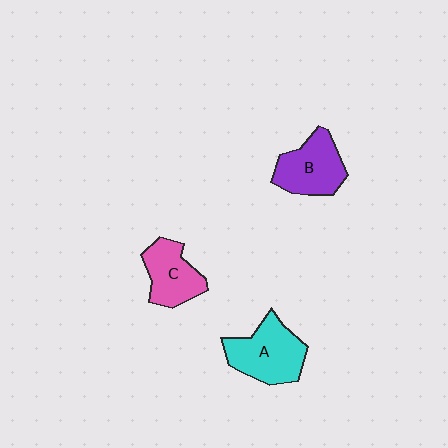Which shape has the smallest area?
Shape C (pink).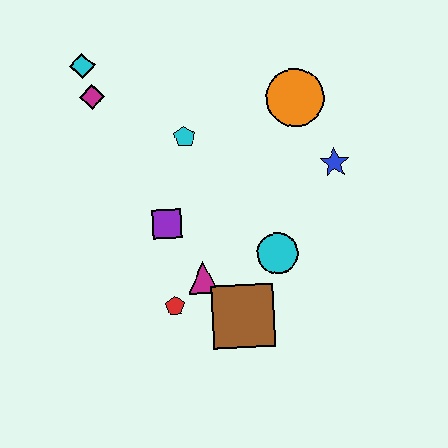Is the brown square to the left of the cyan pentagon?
No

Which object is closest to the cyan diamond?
The magenta diamond is closest to the cyan diamond.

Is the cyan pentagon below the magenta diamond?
Yes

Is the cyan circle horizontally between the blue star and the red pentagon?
Yes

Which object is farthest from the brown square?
The cyan diamond is farthest from the brown square.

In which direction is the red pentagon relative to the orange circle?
The red pentagon is below the orange circle.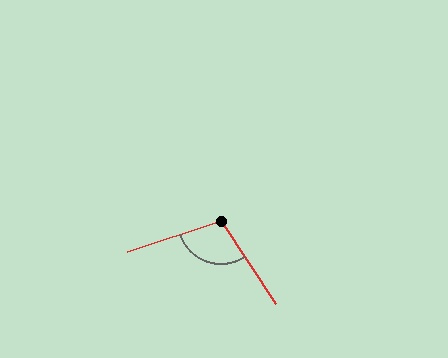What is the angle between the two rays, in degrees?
Approximately 105 degrees.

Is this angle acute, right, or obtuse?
It is obtuse.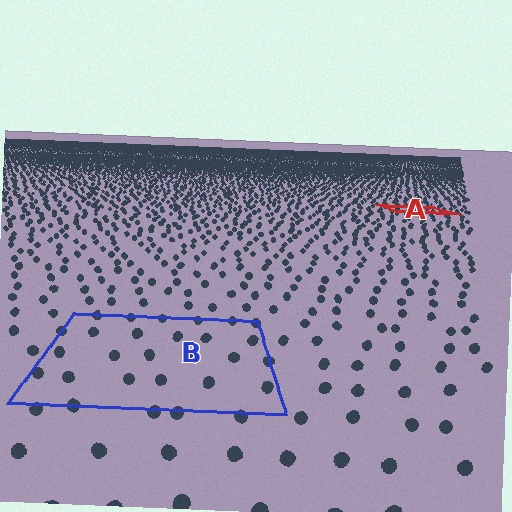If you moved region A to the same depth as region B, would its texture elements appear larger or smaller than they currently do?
They would appear larger. At a closer depth, the same texture elements are projected at a bigger on-screen size.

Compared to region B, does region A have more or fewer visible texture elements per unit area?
Region A has more texture elements per unit area — they are packed more densely because it is farther away.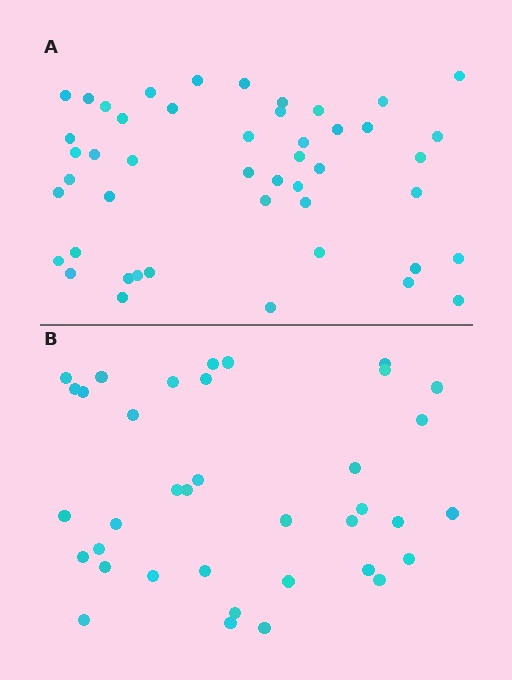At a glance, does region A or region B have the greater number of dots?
Region A (the top region) has more dots.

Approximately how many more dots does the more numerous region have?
Region A has roughly 10 or so more dots than region B.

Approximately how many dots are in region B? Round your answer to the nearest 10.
About 40 dots. (The exact count is 37, which rounds to 40.)